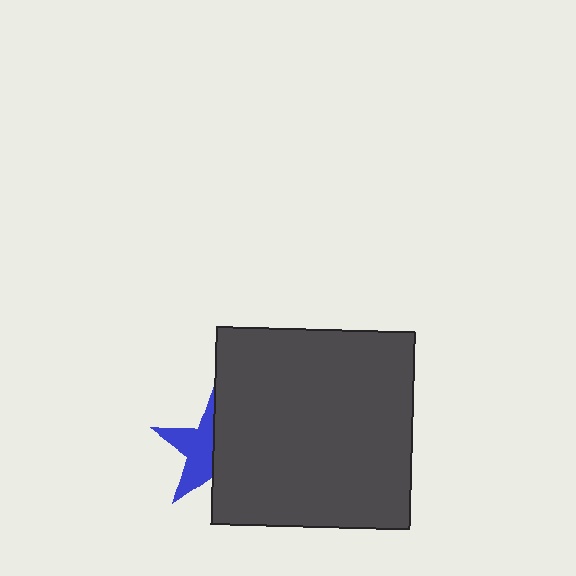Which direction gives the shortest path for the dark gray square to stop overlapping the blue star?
Moving right gives the shortest separation.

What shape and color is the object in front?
The object in front is a dark gray square.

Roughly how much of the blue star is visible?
About half of it is visible (roughly 49%).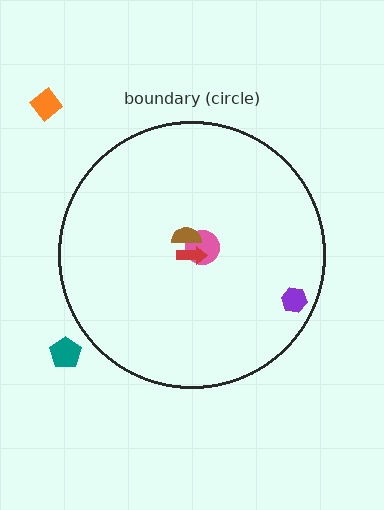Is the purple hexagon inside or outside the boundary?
Inside.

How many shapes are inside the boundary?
4 inside, 2 outside.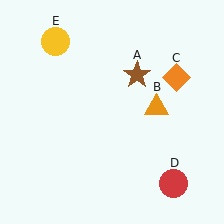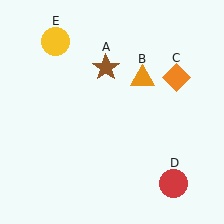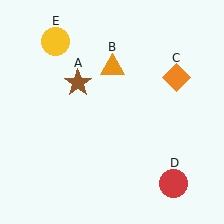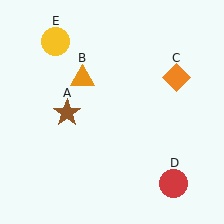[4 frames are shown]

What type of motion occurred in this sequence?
The brown star (object A), orange triangle (object B) rotated counterclockwise around the center of the scene.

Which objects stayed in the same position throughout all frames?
Orange diamond (object C) and red circle (object D) and yellow circle (object E) remained stationary.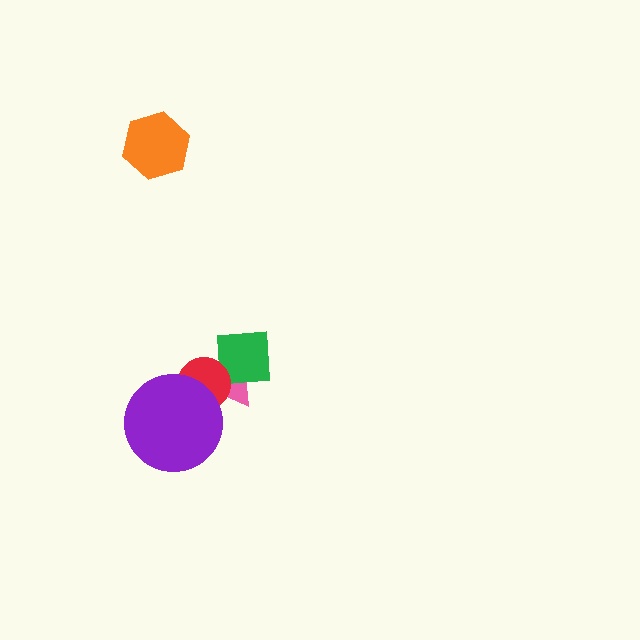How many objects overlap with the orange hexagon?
0 objects overlap with the orange hexagon.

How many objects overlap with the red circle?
3 objects overlap with the red circle.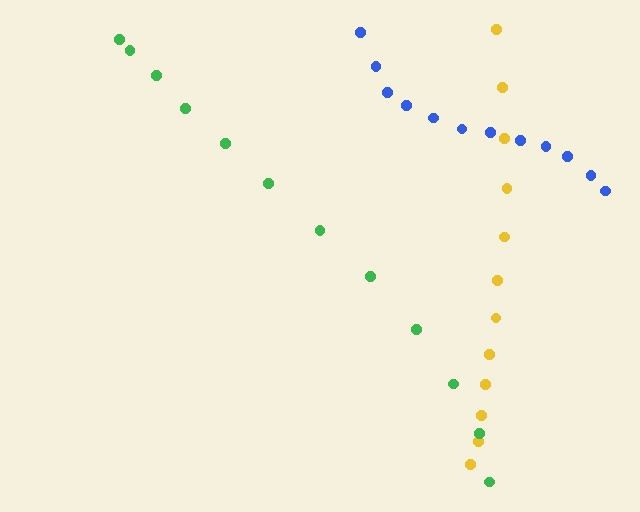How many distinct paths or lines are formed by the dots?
There are 3 distinct paths.